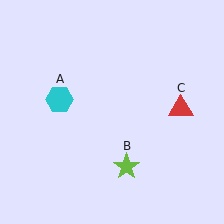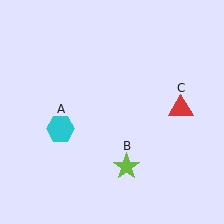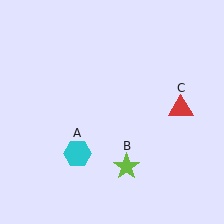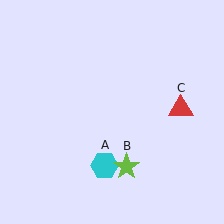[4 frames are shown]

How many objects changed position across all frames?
1 object changed position: cyan hexagon (object A).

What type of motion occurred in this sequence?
The cyan hexagon (object A) rotated counterclockwise around the center of the scene.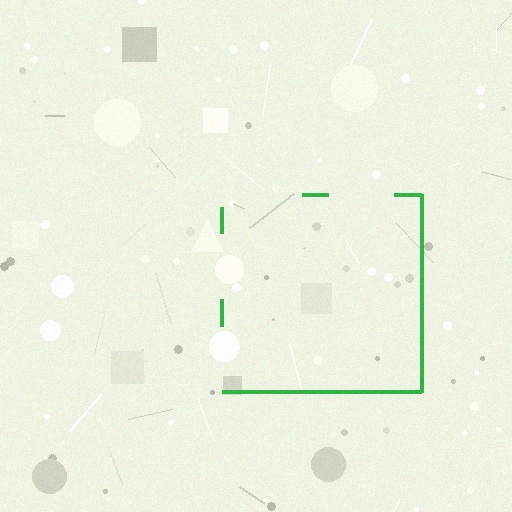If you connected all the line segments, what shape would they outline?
They would outline a square.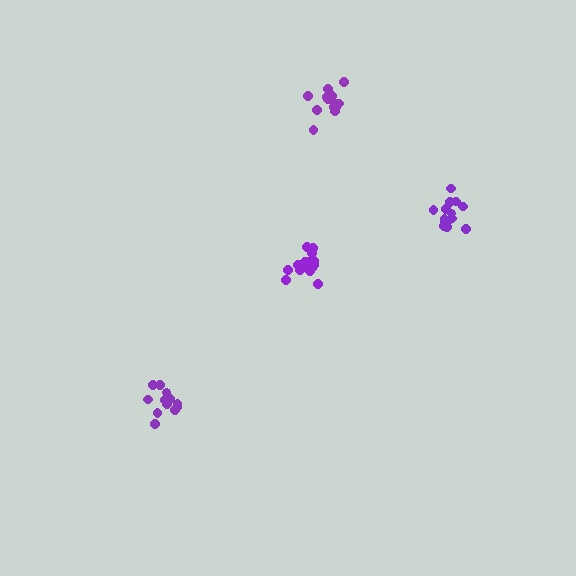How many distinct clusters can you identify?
There are 4 distinct clusters.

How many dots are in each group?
Group 1: 16 dots, Group 2: 12 dots, Group 3: 15 dots, Group 4: 15 dots (58 total).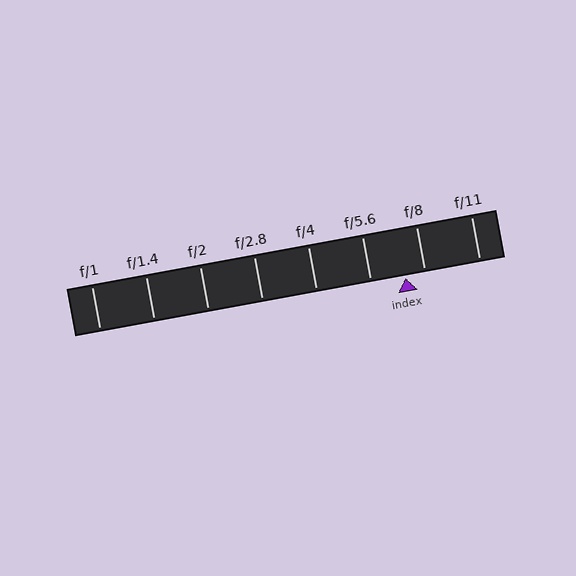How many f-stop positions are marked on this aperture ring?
There are 8 f-stop positions marked.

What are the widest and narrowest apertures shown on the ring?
The widest aperture shown is f/1 and the narrowest is f/11.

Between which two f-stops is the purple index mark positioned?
The index mark is between f/5.6 and f/8.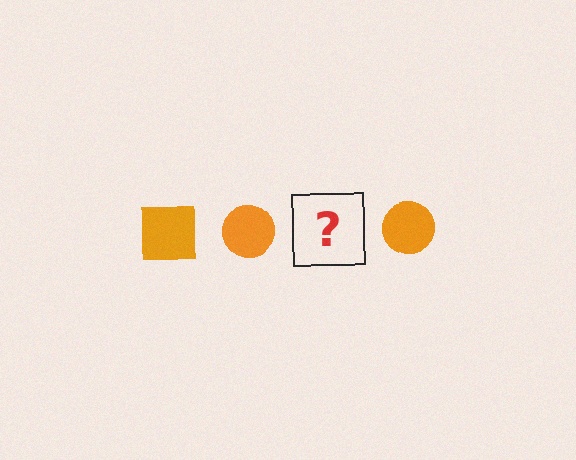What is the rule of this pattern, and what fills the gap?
The rule is that the pattern cycles through square, circle shapes in orange. The gap should be filled with an orange square.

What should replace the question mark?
The question mark should be replaced with an orange square.